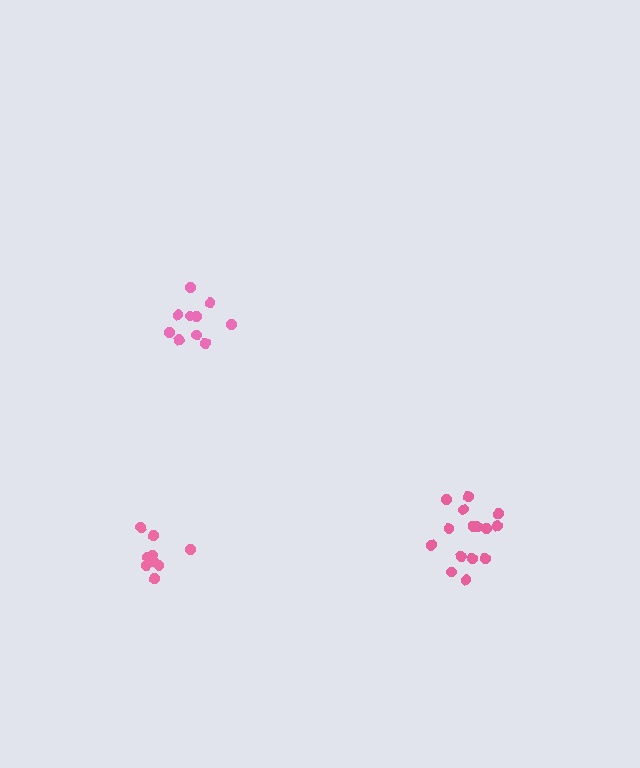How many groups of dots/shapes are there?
There are 3 groups.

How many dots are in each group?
Group 1: 15 dots, Group 2: 10 dots, Group 3: 9 dots (34 total).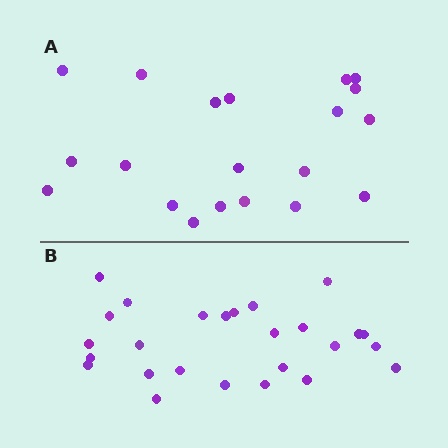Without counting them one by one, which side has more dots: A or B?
Region B (the bottom region) has more dots.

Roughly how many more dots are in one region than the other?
Region B has about 6 more dots than region A.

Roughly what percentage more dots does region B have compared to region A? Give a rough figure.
About 30% more.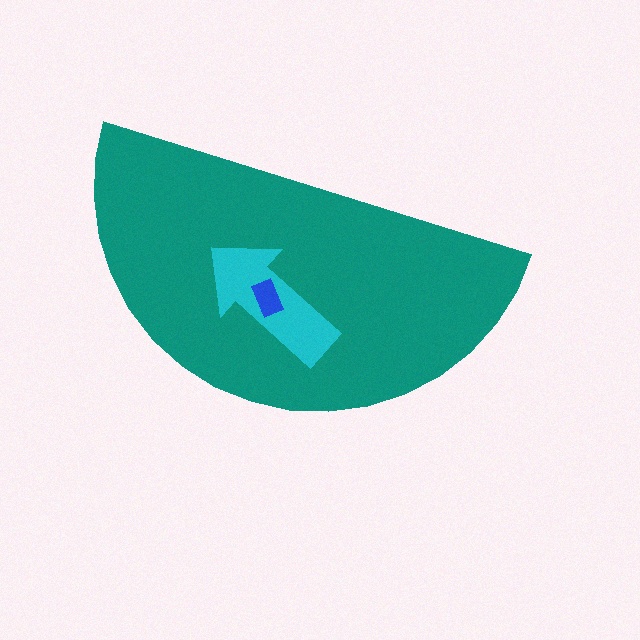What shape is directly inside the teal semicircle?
The cyan arrow.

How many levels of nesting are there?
3.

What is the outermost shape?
The teal semicircle.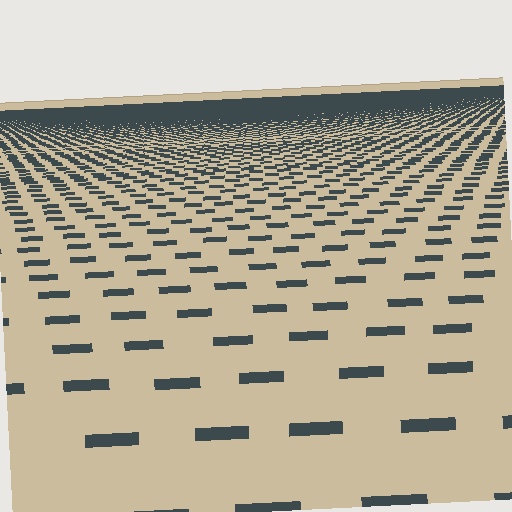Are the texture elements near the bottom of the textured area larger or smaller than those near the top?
Larger. Near the bottom, elements are closer to the viewer and appear at a bigger on-screen size.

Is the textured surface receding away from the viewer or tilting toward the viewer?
The surface is receding away from the viewer. Texture elements get smaller and denser toward the top.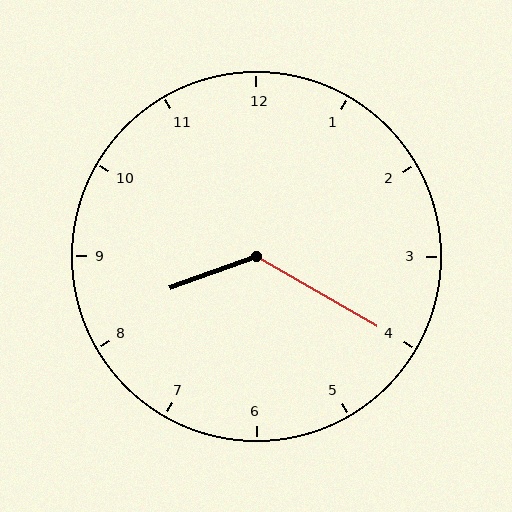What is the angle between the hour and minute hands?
Approximately 130 degrees.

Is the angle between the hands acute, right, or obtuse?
It is obtuse.